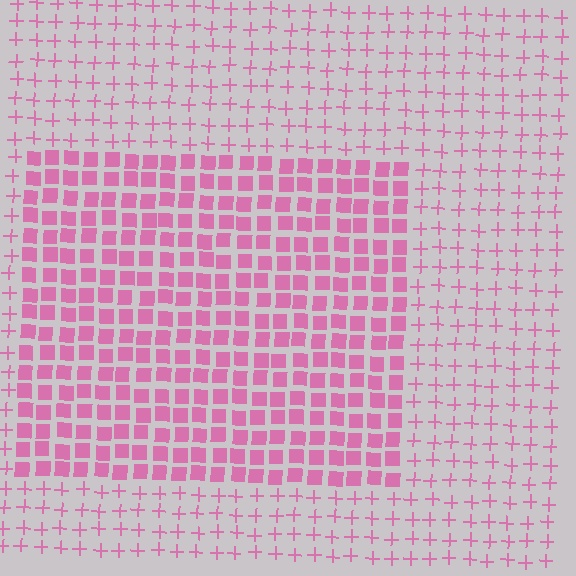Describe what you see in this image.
The image is filled with small pink elements arranged in a uniform grid. A rectangle-shaped region contains squares, while the surrounding area contains plus signs. The boundary is defined purely by the change in element shape.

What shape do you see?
I see a rectangle.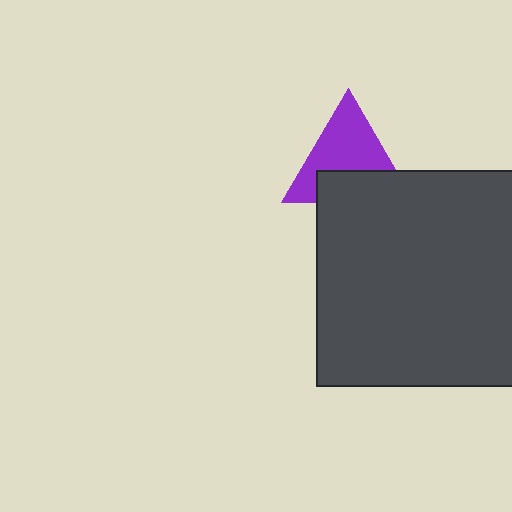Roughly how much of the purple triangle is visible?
About half of it is visible (roughly 61%).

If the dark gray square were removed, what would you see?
You would see the complete purple triangle.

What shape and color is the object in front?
The object in front is a dark gray square.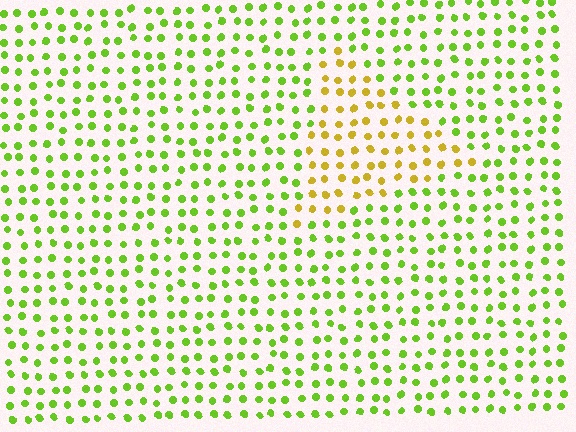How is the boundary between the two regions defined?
The boundary is defined purely by a slight shift in hue (about 44 degrees). Spacing, size, and orientation are identical on both sides.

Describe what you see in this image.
The image is filled with small lime elements in a uniform arrangement. A triangle-shaped region is visible where the elements are tinted to a slightly different hue, forming a subtle color boundary.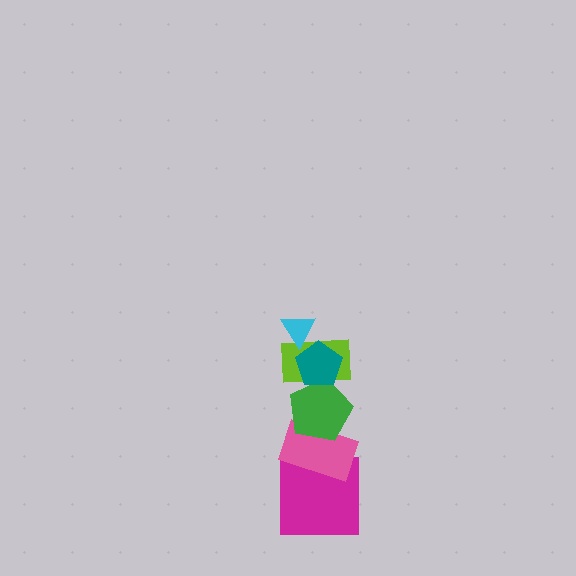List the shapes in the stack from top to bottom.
From top to bottom: the cyan triangle, the teal pentagon, the lime rectangle, the green pentagon, the pink rectangle, the magenta square.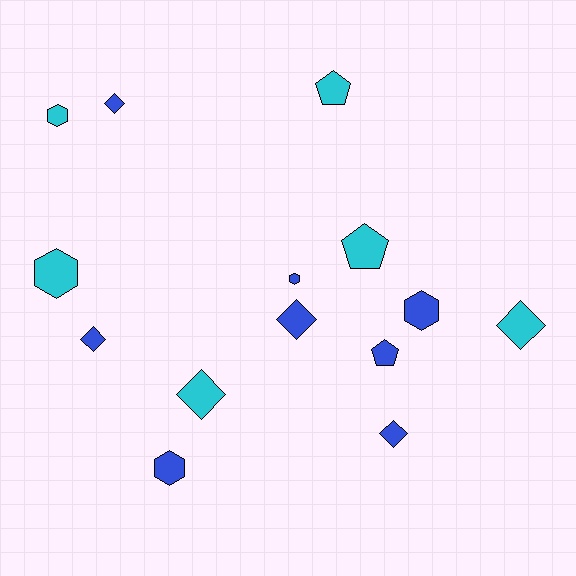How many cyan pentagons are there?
There are 2 cyan pentagons.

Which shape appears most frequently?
Diamond, with 6 objects.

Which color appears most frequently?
Blue, with 8 objects.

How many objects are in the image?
There are 14 objects.